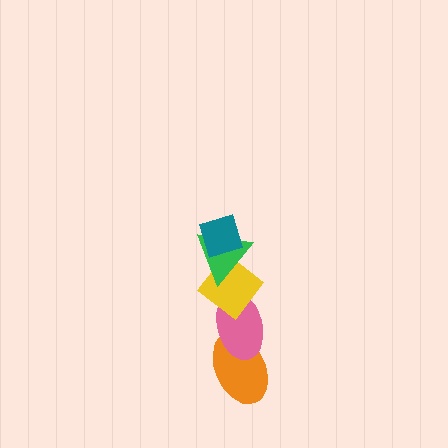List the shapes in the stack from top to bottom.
From top to bottom: the teal diamond, the green triangle, the yellow diamond, the pink ellipse, the orange ellipse.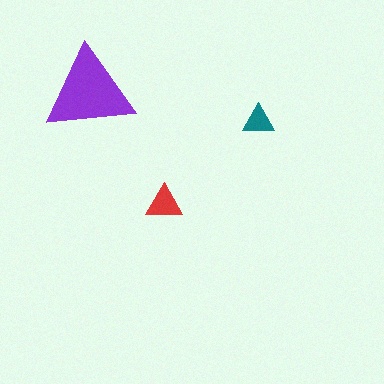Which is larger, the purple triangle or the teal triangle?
The purple one.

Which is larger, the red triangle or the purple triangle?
The purple one.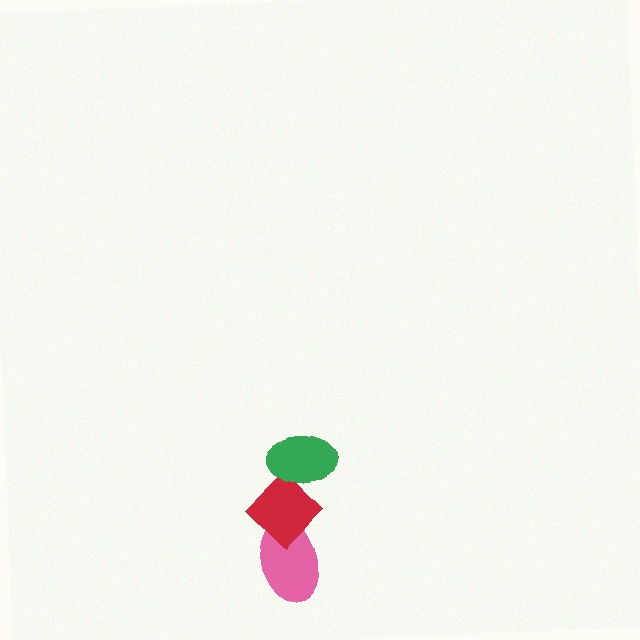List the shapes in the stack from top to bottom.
From top to bottom: the green ellipse, the red diamond, the pink ellipse.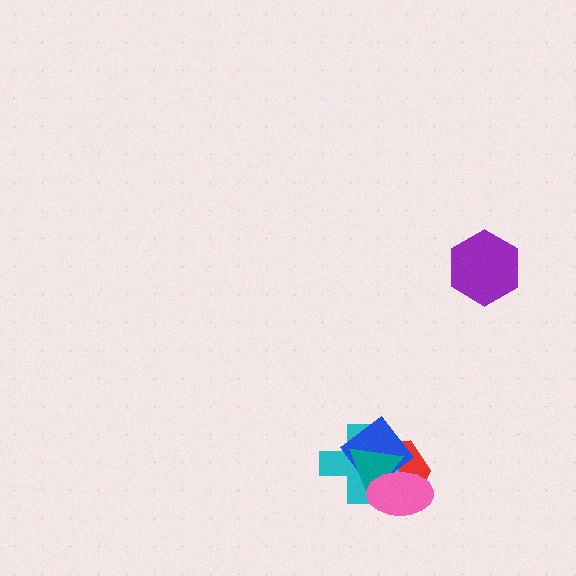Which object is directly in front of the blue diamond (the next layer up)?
The teal triangle is directly in front of the blue diamond.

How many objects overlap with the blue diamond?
4 objects overlap with the blue diamond.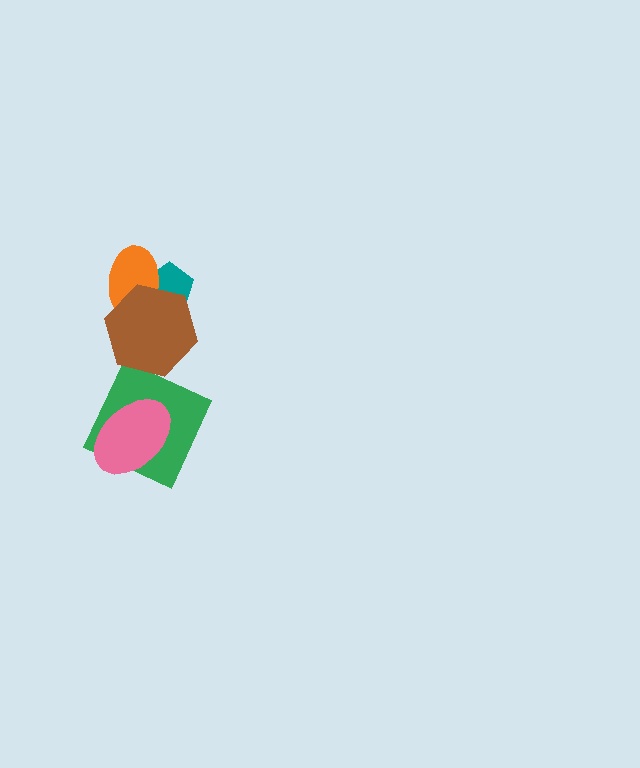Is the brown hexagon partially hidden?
No, no other shape covers it.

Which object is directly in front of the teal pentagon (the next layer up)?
The orange ellipse is directly in front of the teal pentagon.